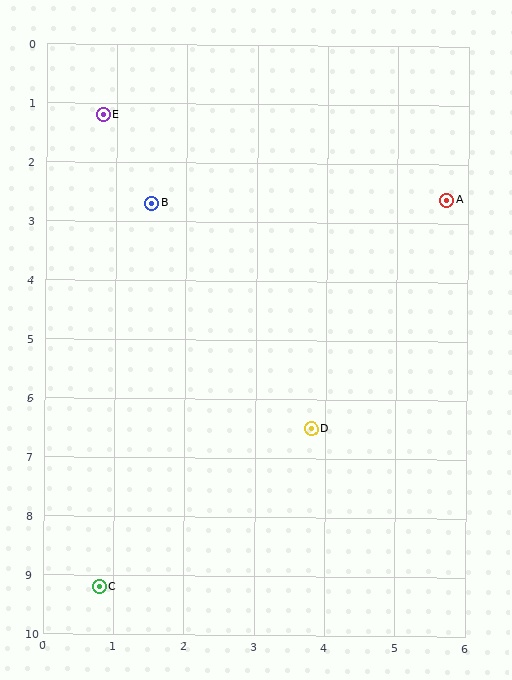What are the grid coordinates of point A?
Point A is at approximately (5.7, 2.6).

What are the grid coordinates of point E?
Point E is at approximately (0.8, 1.2).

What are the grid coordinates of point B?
Point B is at approximately (1.5, 2.7).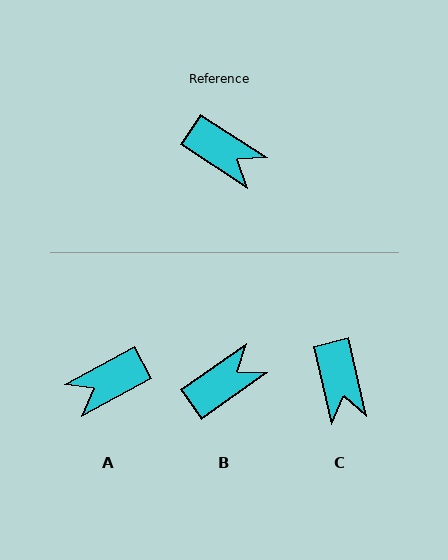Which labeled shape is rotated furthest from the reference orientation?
A, about 119 degrees away.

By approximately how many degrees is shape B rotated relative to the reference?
Approximately 69 degrees counter-clockwise.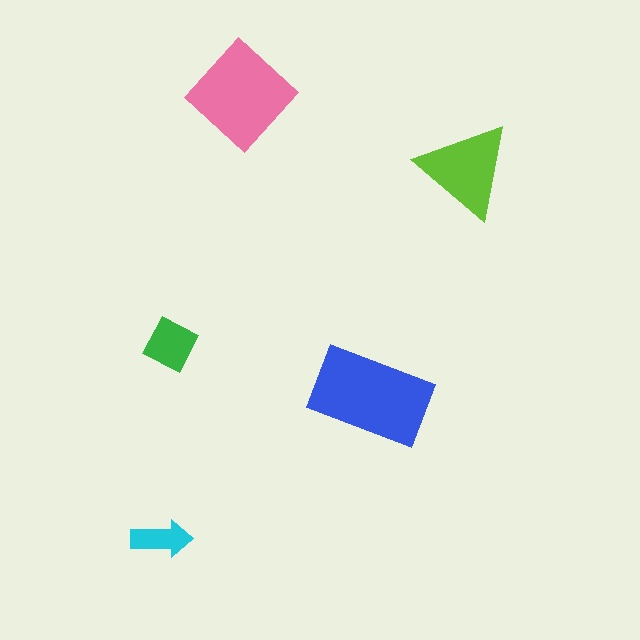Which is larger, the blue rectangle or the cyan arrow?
The blue rectangle.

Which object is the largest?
The blue rectangle.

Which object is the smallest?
The cyan arrow.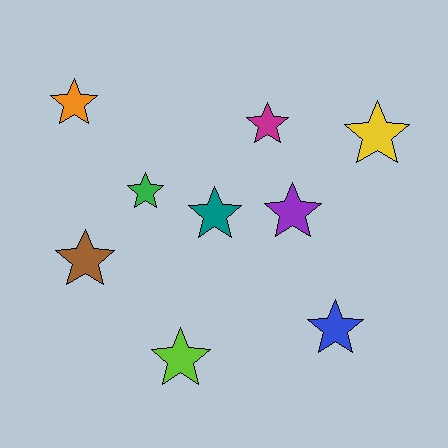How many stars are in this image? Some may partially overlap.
There are 9 stars.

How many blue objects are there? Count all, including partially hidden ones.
There is 1 blue object.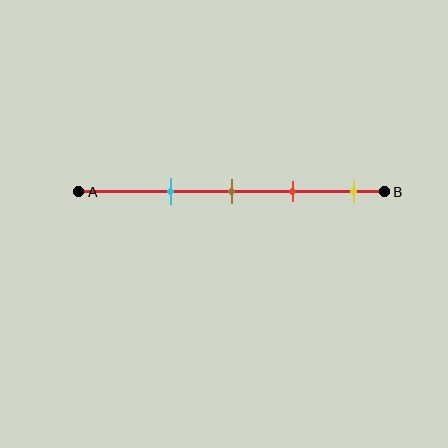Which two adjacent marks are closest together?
The brown and red marks are the closest adjacent pair.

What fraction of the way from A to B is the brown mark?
The brown mark is approximately 50% (0.5) of the way from A to B.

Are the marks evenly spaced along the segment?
Yes, the marks are approximately evenly spaced.